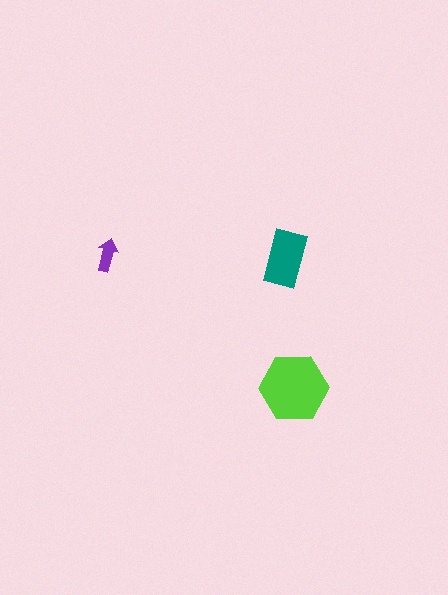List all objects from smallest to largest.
The purple arrow, the teal rectangle, the lime hexagon.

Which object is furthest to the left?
The purple arrow is leftmost.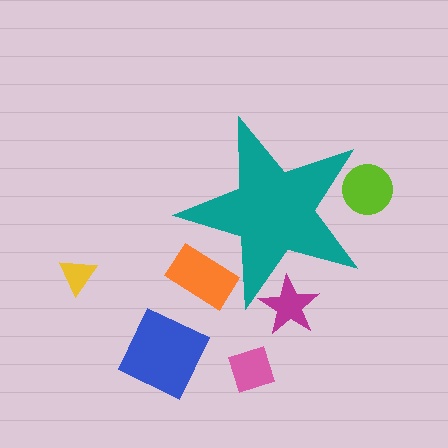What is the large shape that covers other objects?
A teal star.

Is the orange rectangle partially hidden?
Yes, the orange rectangle is partially hidden behind the teal star.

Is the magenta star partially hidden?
Yes, the magenta star is partially hidden behind the teal star.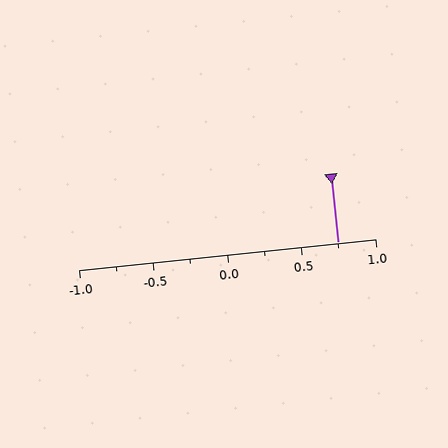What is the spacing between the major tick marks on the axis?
The major ticks are spaced 0.5 apart.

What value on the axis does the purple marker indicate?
The marker indicates approximately 0.75.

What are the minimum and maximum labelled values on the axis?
The axis runs from -1.0 to 1.0.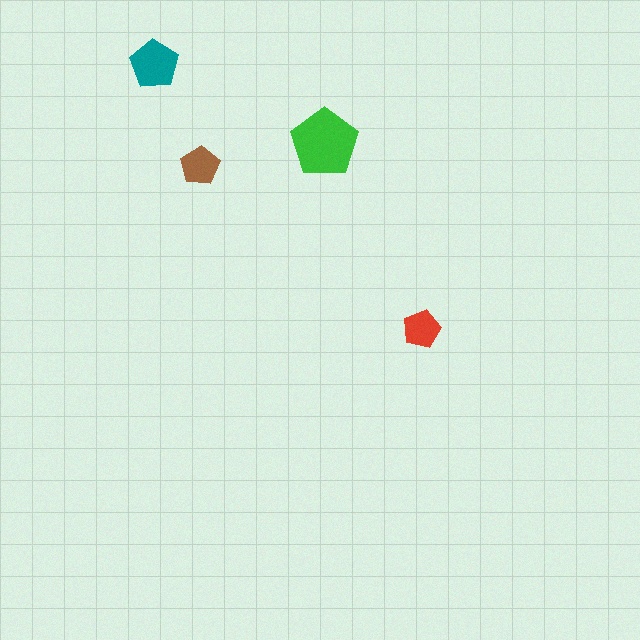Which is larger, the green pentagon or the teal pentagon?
The green one.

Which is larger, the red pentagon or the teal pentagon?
The teal one.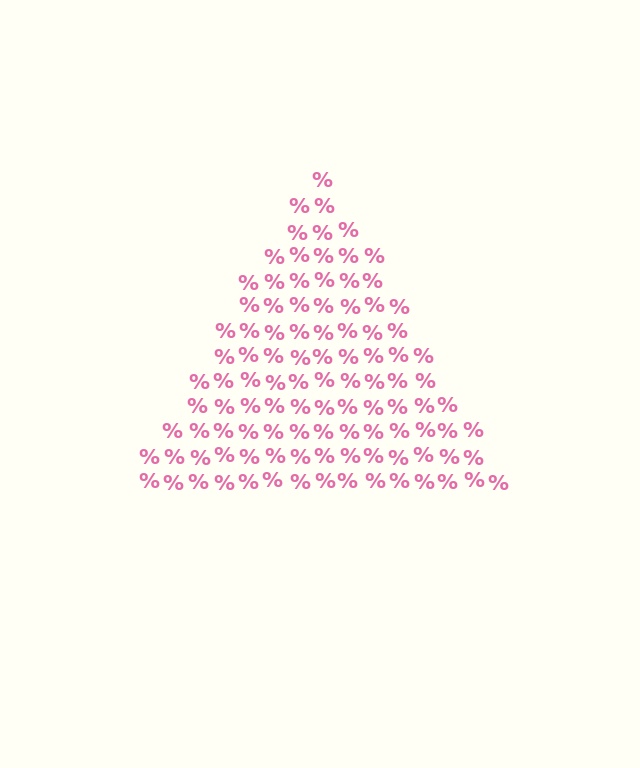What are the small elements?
The small elements are percent signs.